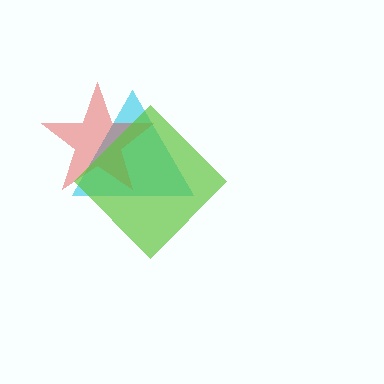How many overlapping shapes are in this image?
There are 3 overlapping shapes in the image.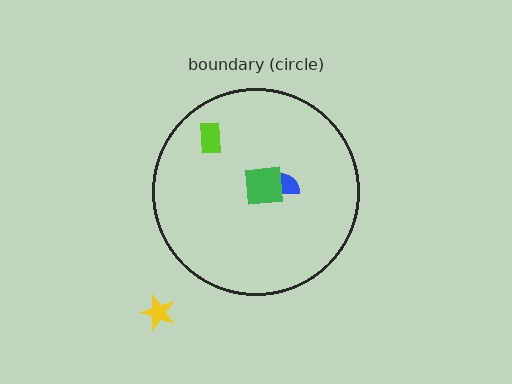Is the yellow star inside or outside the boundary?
Outside.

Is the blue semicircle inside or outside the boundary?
Inside.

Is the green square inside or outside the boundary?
Inside.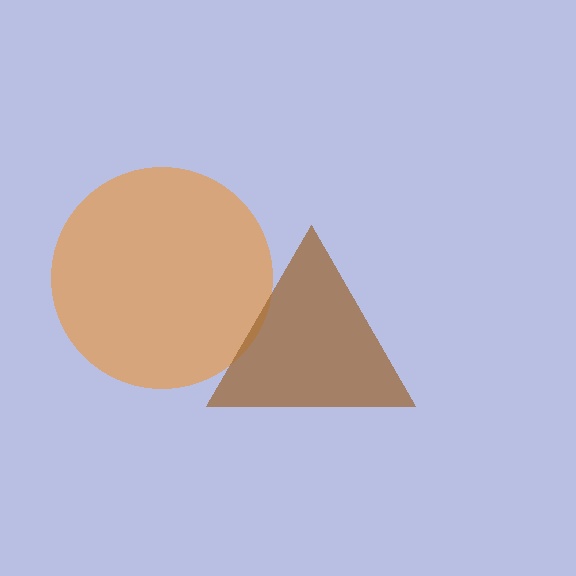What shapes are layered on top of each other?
The layered shapes are: an orange circle, a brown triangle.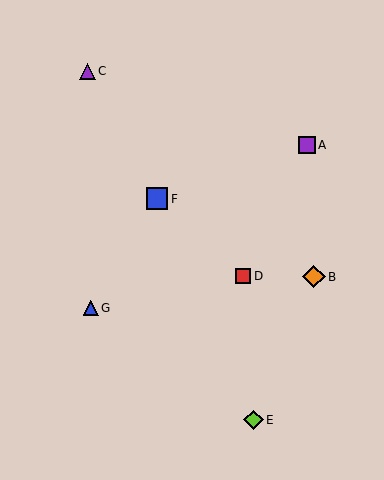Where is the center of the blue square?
The center of the blue square is at (157, 199).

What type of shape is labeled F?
Shape F is a blue square.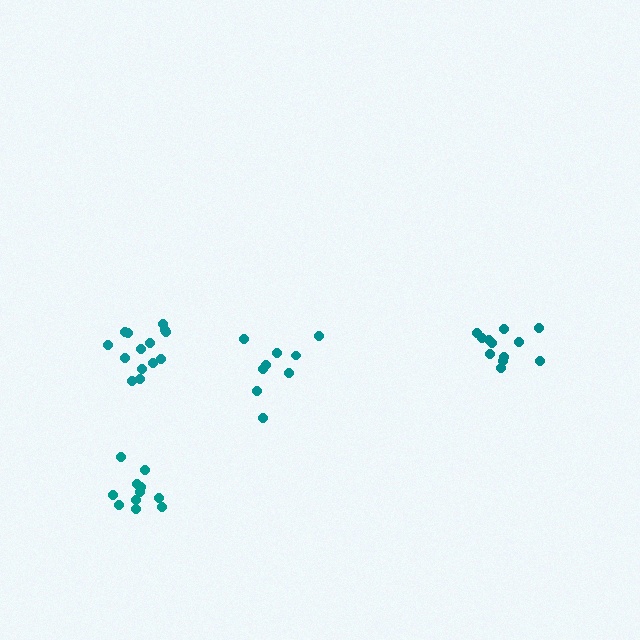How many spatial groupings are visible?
There are 4 spatial groupings.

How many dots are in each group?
Group 1: 12 dots, Group 2: 11 dots, Group 3: 14 dots, Group 4: 9 dots (46 total).